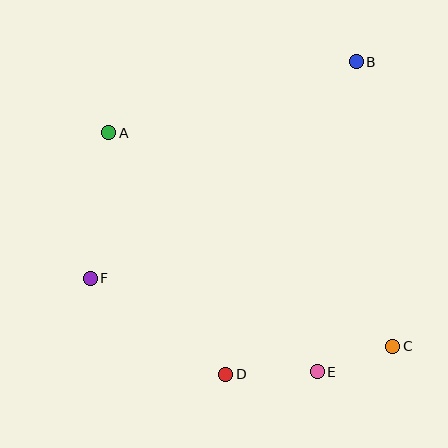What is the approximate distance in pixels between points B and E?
The distance between B and E is approximately 313 pixels.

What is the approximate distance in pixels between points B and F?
The distance between B and F is approximately 343 pixels.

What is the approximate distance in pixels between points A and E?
The distance between A and E is approximately 318 pixels.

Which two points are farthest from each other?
Points A and C are farthest from each other.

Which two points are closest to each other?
Points C and E are closest to each other.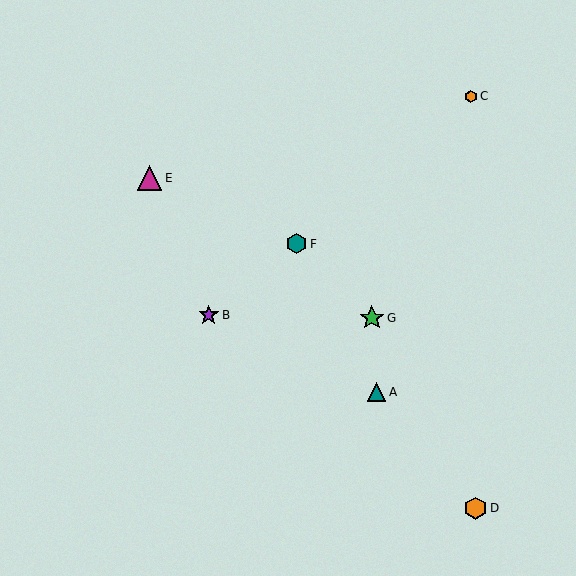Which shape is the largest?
The green star (labeled G) is the largest.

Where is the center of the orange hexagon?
The center of the orange hexagon is at (475, 508).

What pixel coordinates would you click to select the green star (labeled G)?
Click at (372, 318) to select the green star G.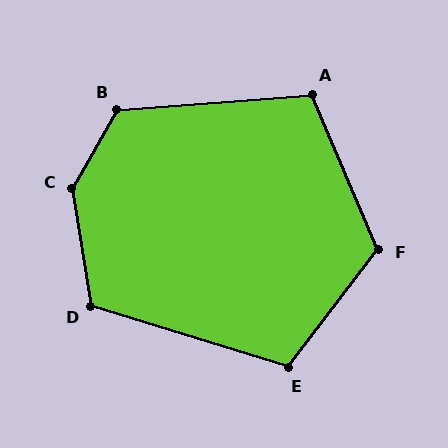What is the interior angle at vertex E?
Approximately 111 degrees (obtuse).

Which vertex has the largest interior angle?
C, at approximately 141 degrees.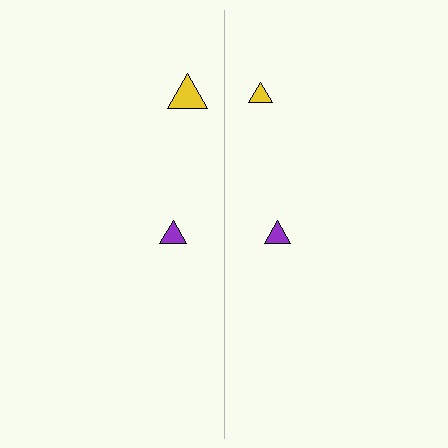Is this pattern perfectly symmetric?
No, the pattern is not perfectly symmetric. The yellow triangle on the right side has a different size than its mirror counterpart.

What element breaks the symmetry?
The yellow triangle on the right side has a different size than its mirror counterpart.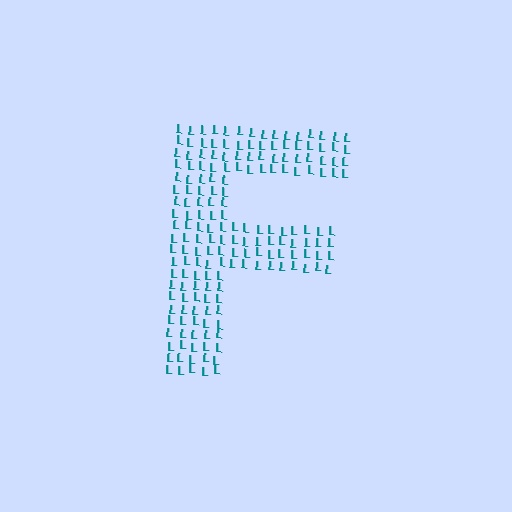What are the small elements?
The small elements are letter L's.